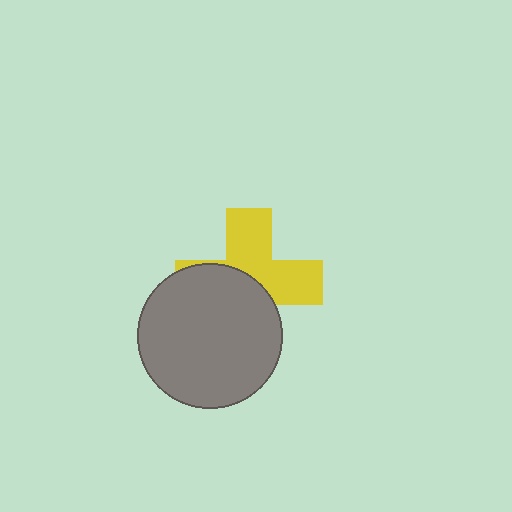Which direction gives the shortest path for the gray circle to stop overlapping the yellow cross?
Moving toward the lower-left gives the shortest separation.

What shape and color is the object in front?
The object in front is a gray circle.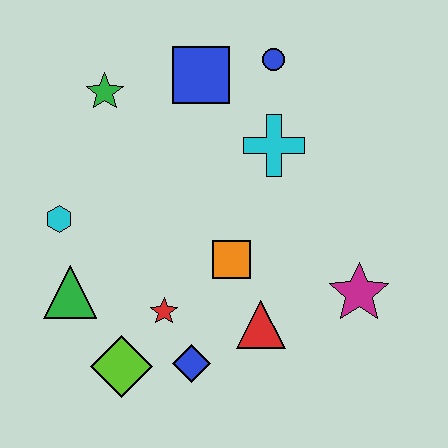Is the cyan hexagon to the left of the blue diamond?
Yes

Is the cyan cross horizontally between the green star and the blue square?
No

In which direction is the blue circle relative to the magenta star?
The blue circle is above the magenta star.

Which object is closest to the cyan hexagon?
The green triangle is closest to the cyan hexagon.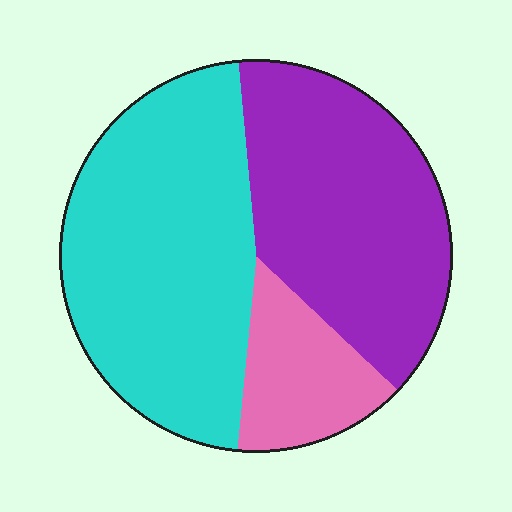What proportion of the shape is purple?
Purple covers around 40% of the shape.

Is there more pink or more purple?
Purple.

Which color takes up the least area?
Pink, at roughly 15%.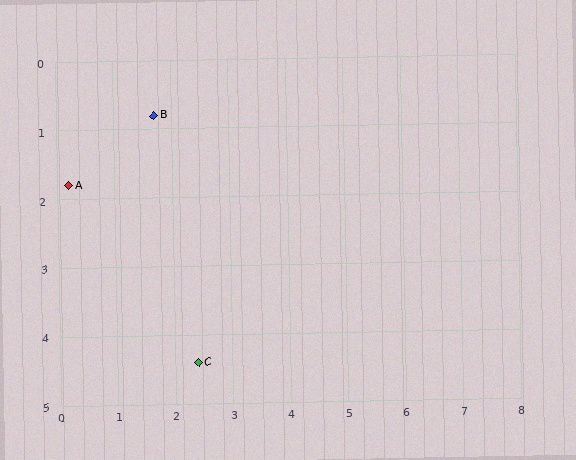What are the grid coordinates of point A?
Point A is at approximately (0.2, 1.8).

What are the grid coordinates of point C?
Point C is at approximately (2.4, 4.4).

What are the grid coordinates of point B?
Point B is at approximately (1.7, 0.8).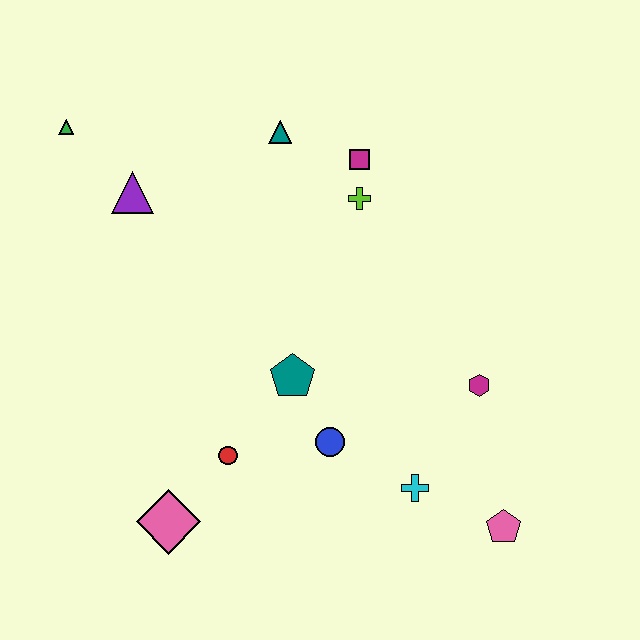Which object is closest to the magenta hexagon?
The cyan cross is closest to the magenta hexagon.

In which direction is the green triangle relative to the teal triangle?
The green triangle is to the left of the teal triangle.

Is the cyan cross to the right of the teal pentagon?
Yes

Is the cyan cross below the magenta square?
Yes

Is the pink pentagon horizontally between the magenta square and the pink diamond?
No